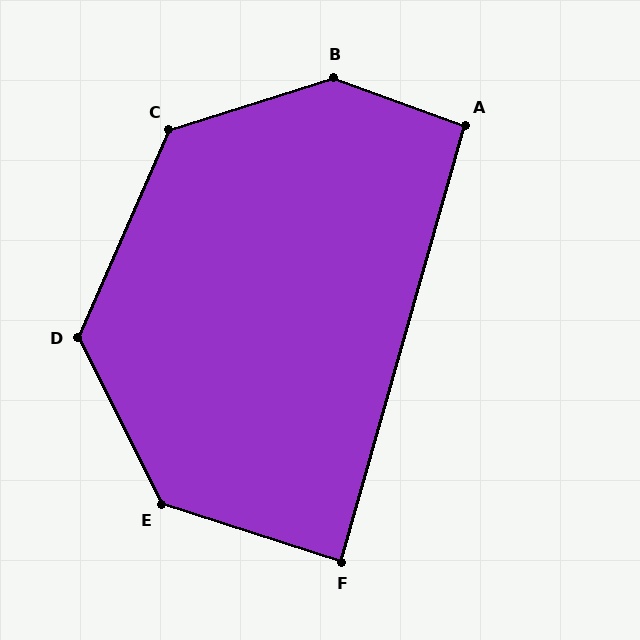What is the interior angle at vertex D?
Approximately 130 degrees (obtuse).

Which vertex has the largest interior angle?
B, at approximately 142 degrees.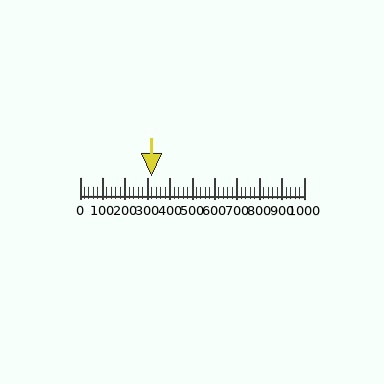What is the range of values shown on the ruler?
The ruler shows values from 0 to 1000.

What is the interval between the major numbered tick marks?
The major tick marks are spaced 100 units apart.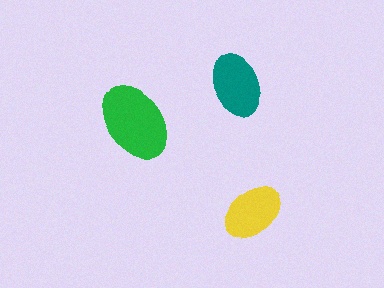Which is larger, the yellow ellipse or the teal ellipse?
The teal one.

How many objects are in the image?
There are 3 objects in the image.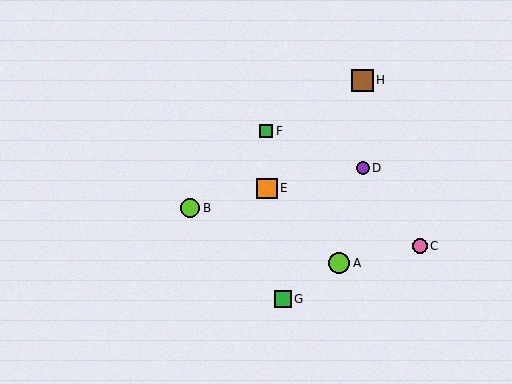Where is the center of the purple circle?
The center of the purple circle is at (363, 168).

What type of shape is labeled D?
Shape D is a purple circle.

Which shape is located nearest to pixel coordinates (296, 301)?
The green square (labeled G) at (283, 299) is nearest to that location.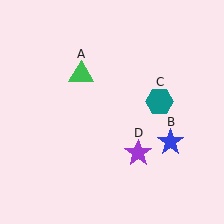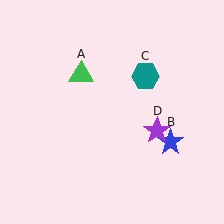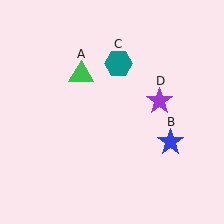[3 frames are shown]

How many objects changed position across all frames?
2 objects changed position: teal hexagon (object C), purple star (object D).